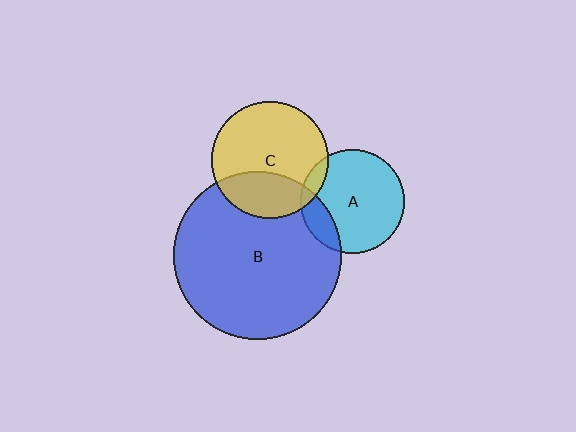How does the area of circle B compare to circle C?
Approximately 2.1 times.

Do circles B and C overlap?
Yes.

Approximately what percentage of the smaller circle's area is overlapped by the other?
Approximately 30%.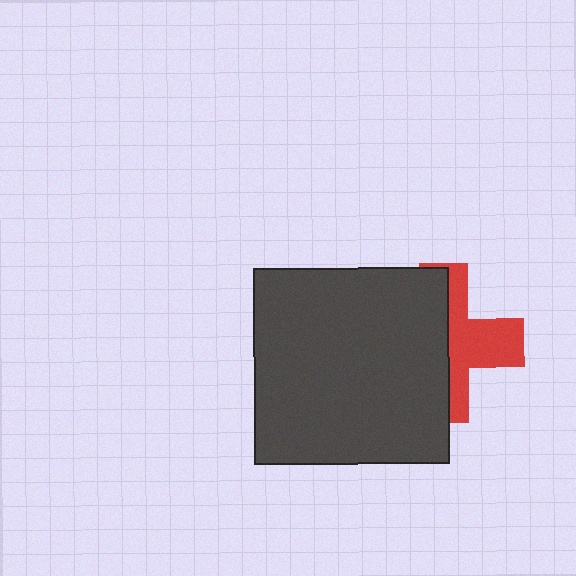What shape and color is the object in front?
The object in front is a dark gray square.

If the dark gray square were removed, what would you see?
You would see the complete red cross.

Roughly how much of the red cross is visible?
A small part of it is visible (roughly 44%).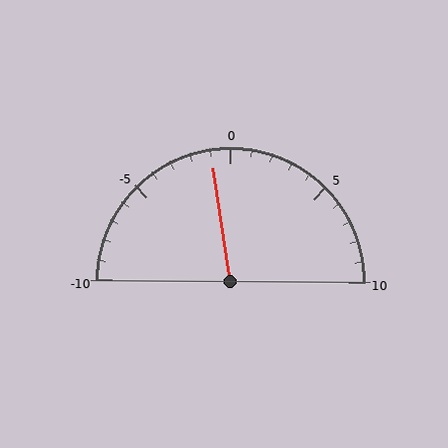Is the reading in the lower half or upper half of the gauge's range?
The reading is in the lower half of the range (-10 to 10).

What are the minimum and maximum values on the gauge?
The gauge ranges from -10 to 10.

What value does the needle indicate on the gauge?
The needle indicates approximately -1.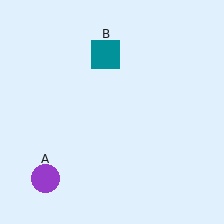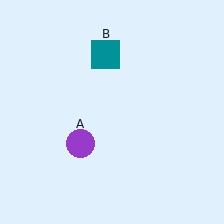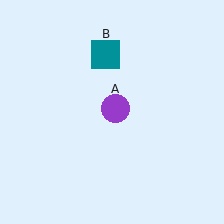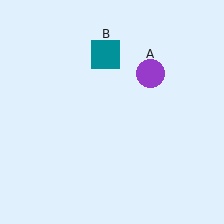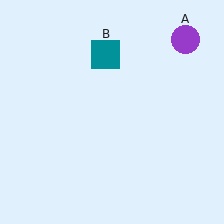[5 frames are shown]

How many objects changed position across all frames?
1 object changed position: purple circle (object A).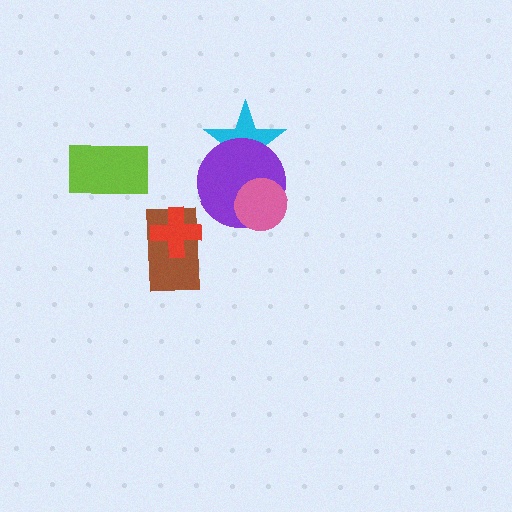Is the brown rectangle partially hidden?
Yes, it is partially covered by another shape.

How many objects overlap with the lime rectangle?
0 objects overlap with the lime rectangle.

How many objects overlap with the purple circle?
2 objects overlap with the purple circle.